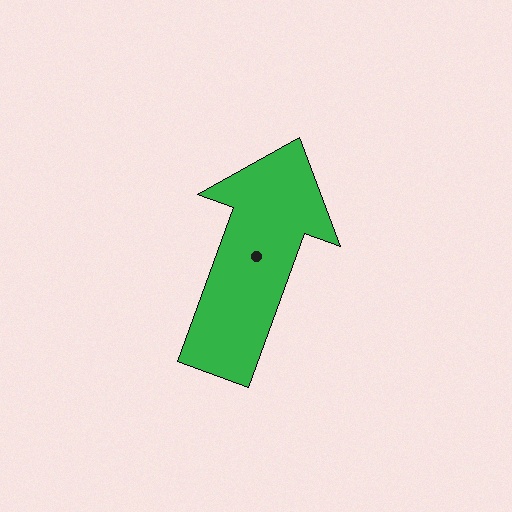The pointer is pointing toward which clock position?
Roughly 1 o'clock.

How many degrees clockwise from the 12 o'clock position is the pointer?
Approximately 20 degrees.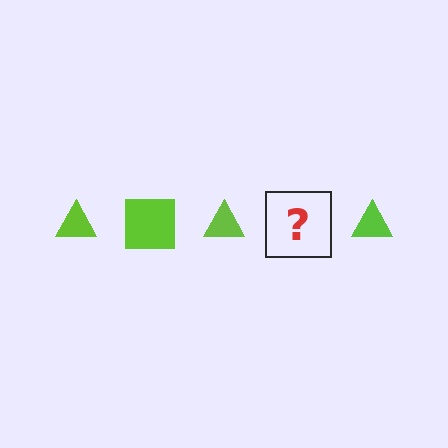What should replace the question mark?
The question mark should be replaced with a lime square.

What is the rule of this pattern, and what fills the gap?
The rule is that the pattern cycles through triangle, square shapes in lime. The gap should be filled with a lime square.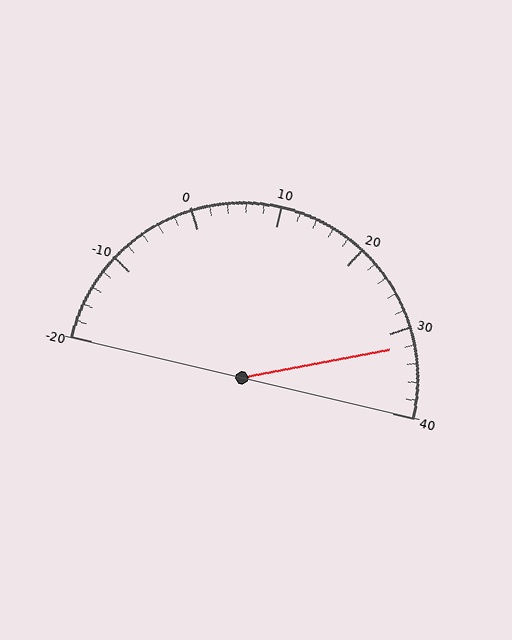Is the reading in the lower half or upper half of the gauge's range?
The reading is in the upper half of the range (-20 to 40).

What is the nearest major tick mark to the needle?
The nearest major tick mark is 30.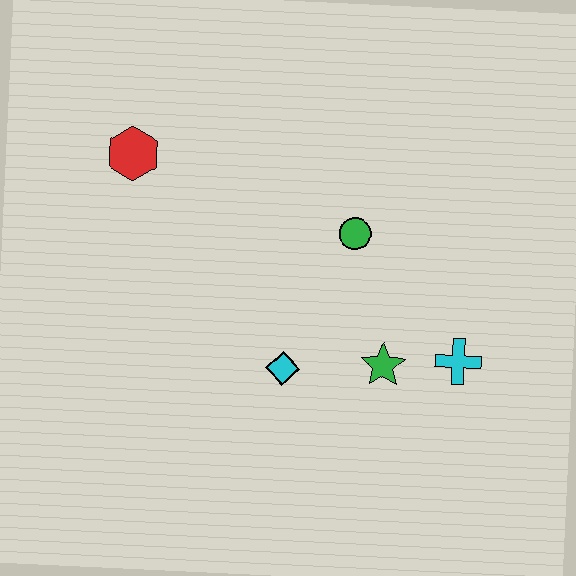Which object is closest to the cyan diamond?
The green star is closest to the cyan diamond.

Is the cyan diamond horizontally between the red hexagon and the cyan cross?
Yes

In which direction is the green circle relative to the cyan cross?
The green circle is above the cyan cross.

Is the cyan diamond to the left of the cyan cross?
Yes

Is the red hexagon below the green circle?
No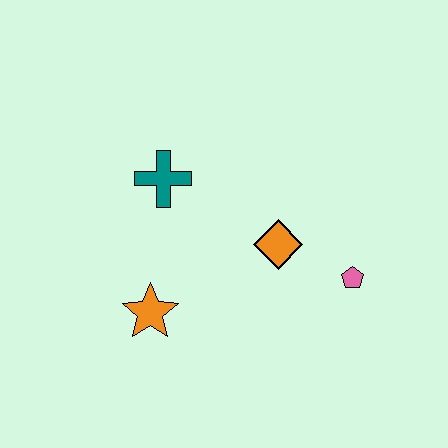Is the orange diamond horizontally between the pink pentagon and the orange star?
Yes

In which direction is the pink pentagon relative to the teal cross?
The pink pentagon is to the right of the teal cross.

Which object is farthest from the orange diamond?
The orange star is farthest from the orange diamond.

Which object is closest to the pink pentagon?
The orange diamond is closest to the pink pentagon.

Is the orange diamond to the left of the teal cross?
No